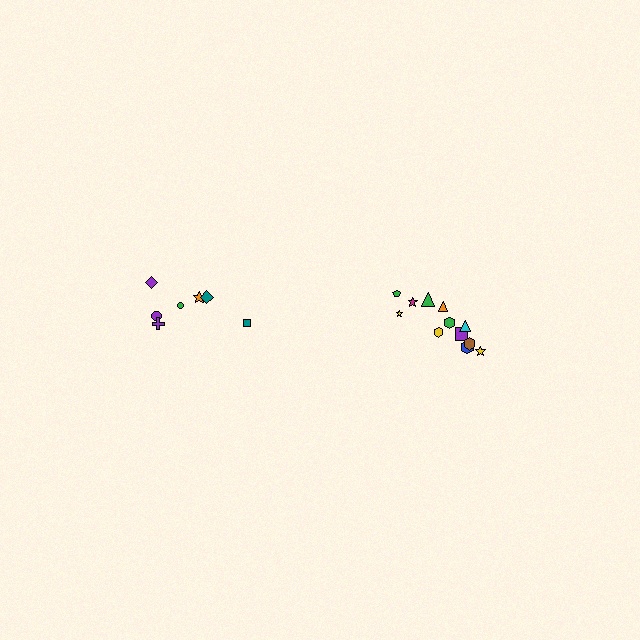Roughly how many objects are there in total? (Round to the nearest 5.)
Roughly 20 objects in total.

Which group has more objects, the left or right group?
The right group.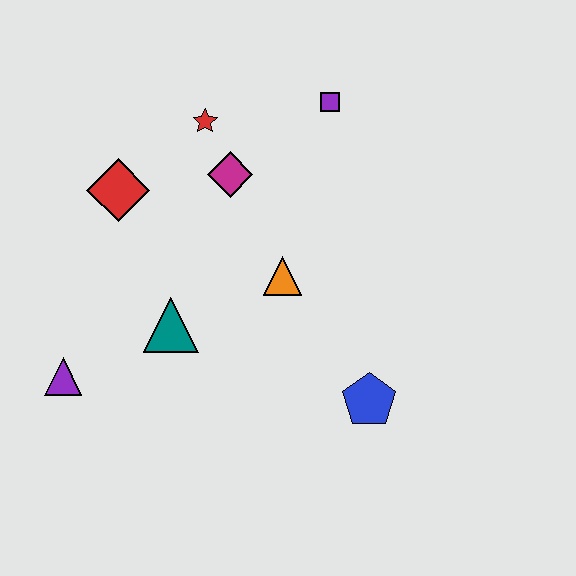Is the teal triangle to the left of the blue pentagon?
Yes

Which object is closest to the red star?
The magenta diamond is closest to the red star.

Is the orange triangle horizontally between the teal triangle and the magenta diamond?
No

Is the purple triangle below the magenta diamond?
Yes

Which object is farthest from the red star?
The blue pentagon is farthest from the red star.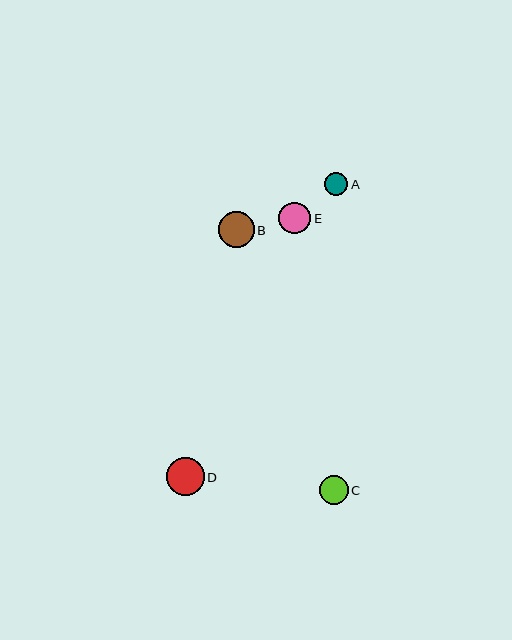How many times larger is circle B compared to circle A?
Circle B is approximately 1.6 times the size of circle A.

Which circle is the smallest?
Circle A is the smallest with a size of approximately 23 pixels.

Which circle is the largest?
Circle D is the largest with a size of approximately 38 pixels.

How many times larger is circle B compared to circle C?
Circle B is approximately 1.2 times the size of circle C.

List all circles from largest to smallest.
From largest to smallest: D, B, E, C, A.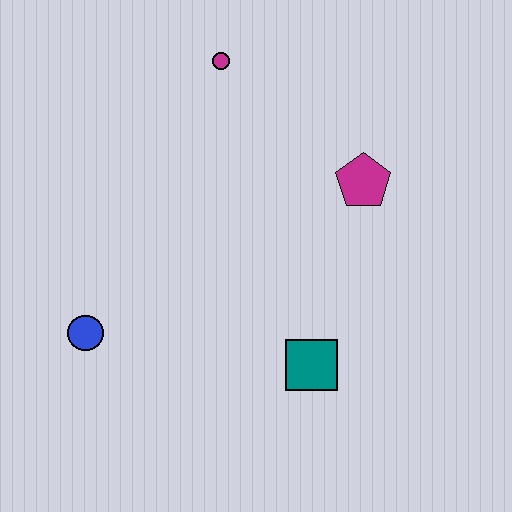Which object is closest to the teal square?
The magenta pentagon is closest to the teal square.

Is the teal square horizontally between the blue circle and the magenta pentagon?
Yes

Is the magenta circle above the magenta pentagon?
Yes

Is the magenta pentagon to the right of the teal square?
Yes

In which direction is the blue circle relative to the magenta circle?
The blue circle is below the magenta circle.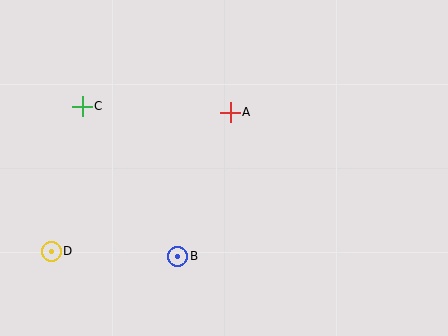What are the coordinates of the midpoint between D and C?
The midpoint between D and C is at (67, 179).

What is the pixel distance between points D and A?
The distance between D and A is 227 pixels.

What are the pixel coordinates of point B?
Point B is at (178, 256).